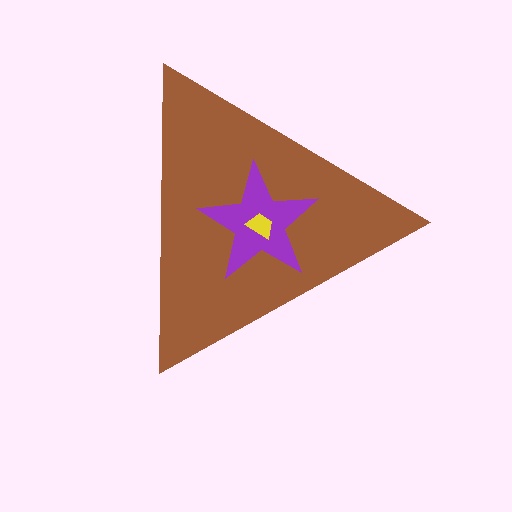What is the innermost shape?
The yellow trapezoid.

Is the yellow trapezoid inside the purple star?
Yes.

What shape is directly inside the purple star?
The yellow trapezoid.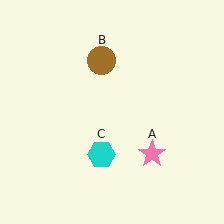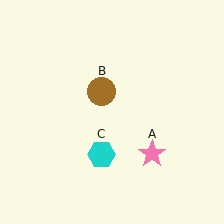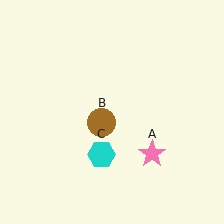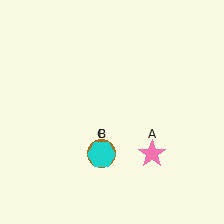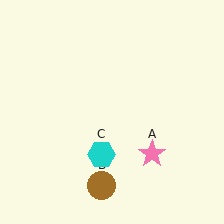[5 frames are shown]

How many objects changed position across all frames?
1 object changed position: brown circle (object B).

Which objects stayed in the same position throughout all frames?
Pink star (object A) and cyan hexagon (object C) remained stationary.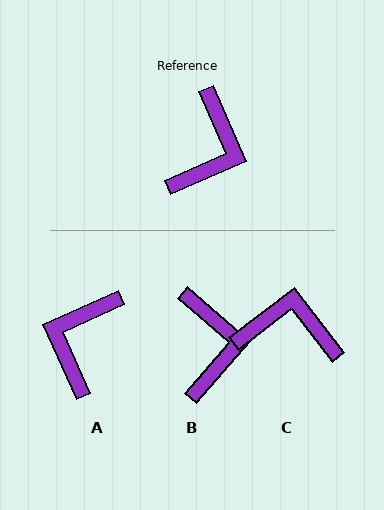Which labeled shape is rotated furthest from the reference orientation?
A, about 180 degrees away.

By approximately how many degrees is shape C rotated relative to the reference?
Approximately 104 degrees counter-clockwise.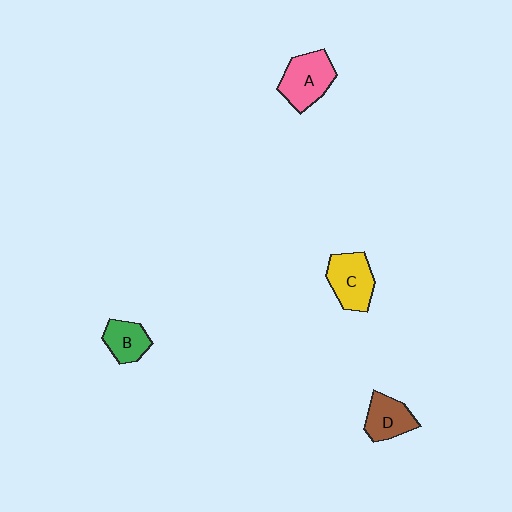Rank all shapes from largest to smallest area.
From largest to smallest: A (pink), C (yellow), D (brown), B (green).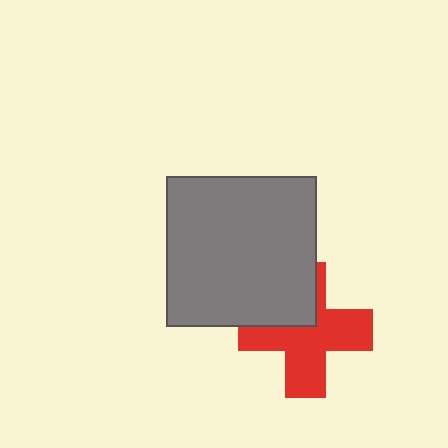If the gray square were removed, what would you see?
You would see the complete red cross.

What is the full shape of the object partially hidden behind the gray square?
The partially hidden object is a red cross.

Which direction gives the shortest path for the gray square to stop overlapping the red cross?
Moving toward the upper-left gives the shortest separation.